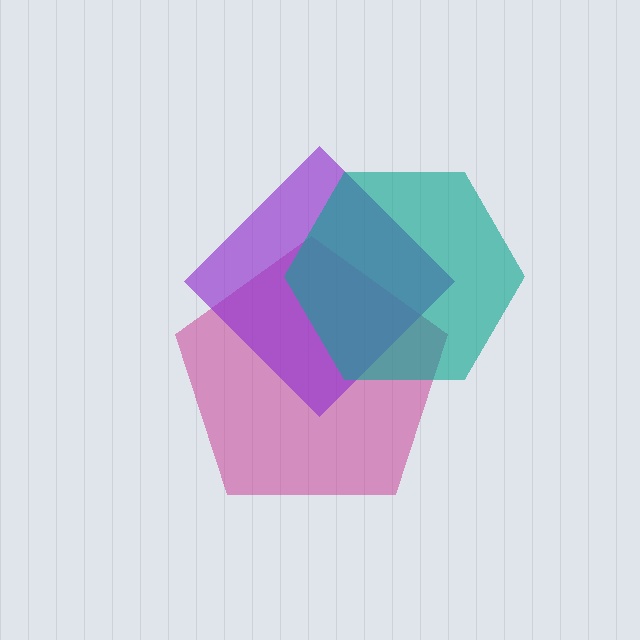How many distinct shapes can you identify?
There are 3 distinct shapes: a magenta pentagon, a purple diamond, a teal hexagon.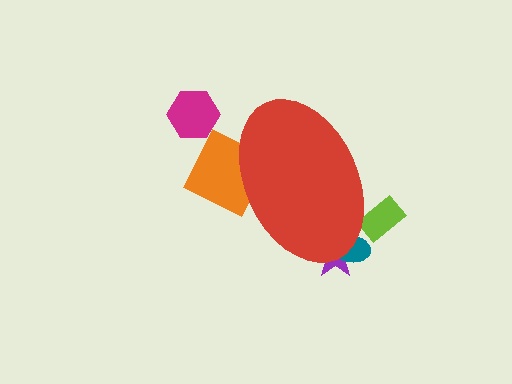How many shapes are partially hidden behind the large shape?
4 shapes are partially hidden.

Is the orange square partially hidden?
Yes, the orange square is partially hidden behind the red ellipse.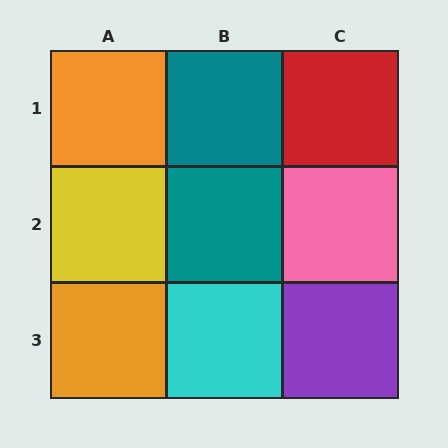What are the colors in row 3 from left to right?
Orange, cyan, purple.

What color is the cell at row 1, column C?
Red.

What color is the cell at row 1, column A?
Orange.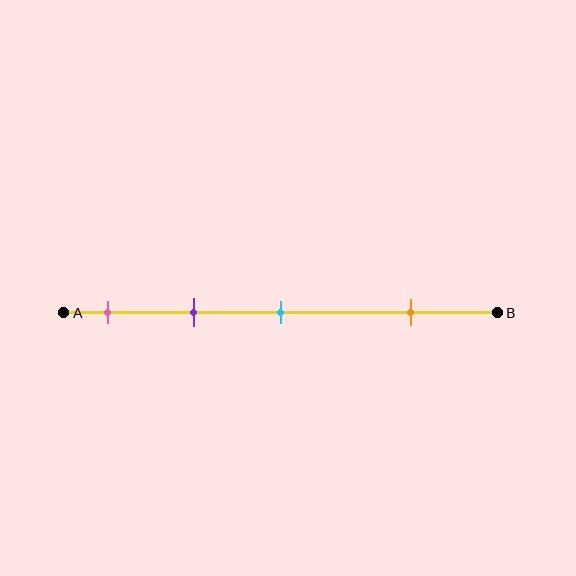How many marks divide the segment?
There are 4 marks dividing the segment.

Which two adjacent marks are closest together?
The pink and purple marks are the closest adjacent pair.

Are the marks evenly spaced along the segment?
No, the marks are not evenly spaced.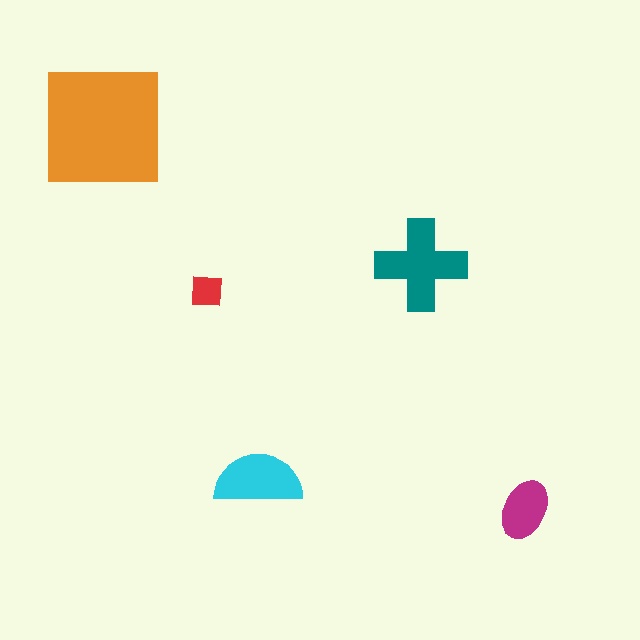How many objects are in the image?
There are 5 objects in the image.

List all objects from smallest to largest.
The red square, the magenta ellipse, the cyan semicircle, the teal cross, the orange square.